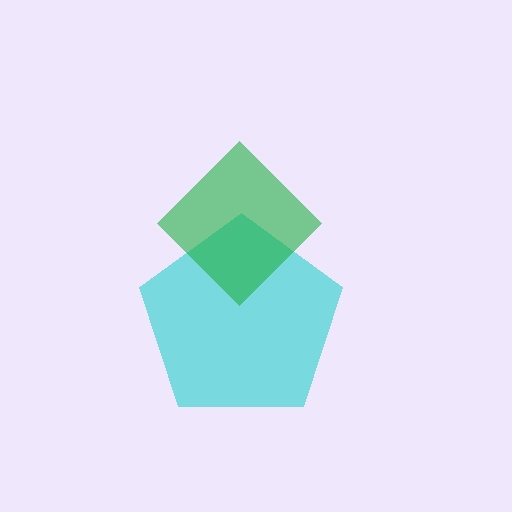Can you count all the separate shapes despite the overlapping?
Yes, there are 2 separate shapes.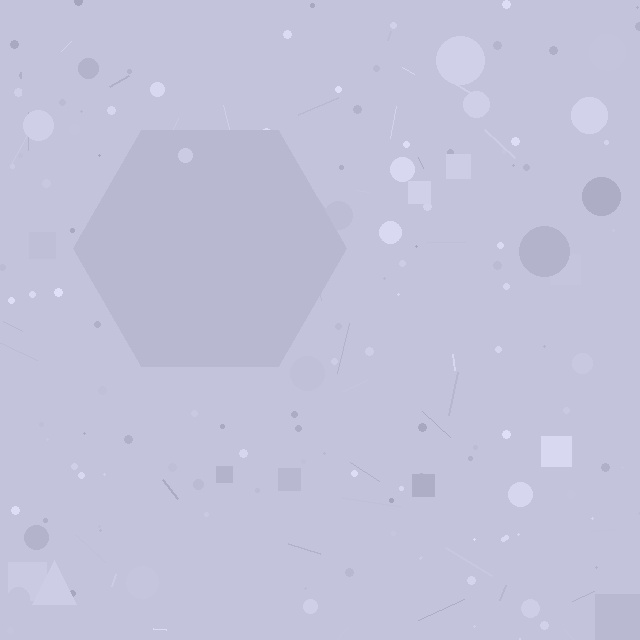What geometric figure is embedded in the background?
A hexagon is embedded in the background.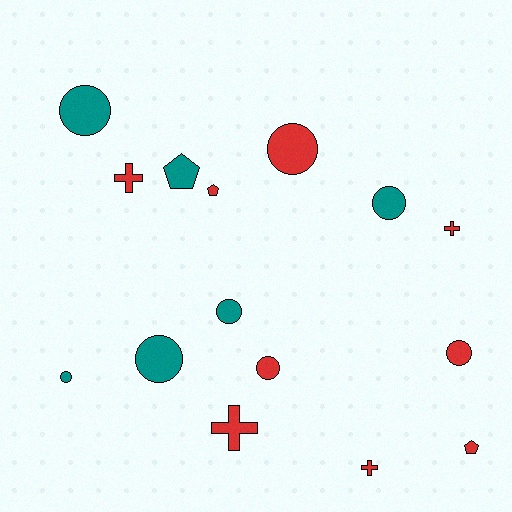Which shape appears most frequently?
Circle, with 8 objects.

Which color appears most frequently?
Red, with 9 objects.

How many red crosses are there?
There are 4 red crosses.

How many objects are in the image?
There are 15 objects.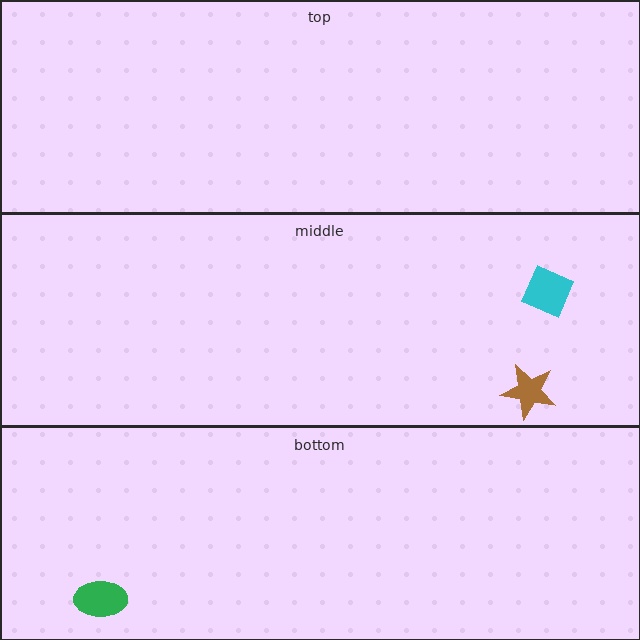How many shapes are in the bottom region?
1.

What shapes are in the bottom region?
The green ellipse.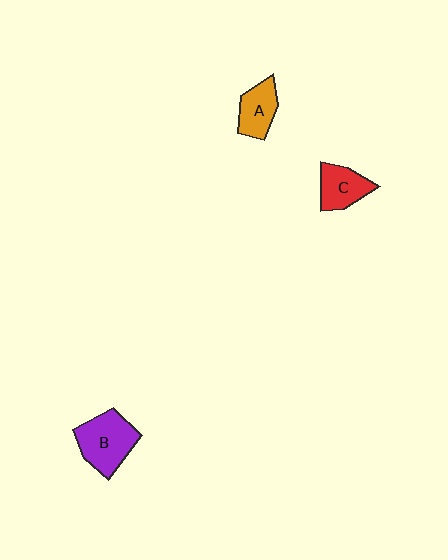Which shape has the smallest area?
Shape A (orange).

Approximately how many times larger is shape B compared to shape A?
Approximately 1.6 times.